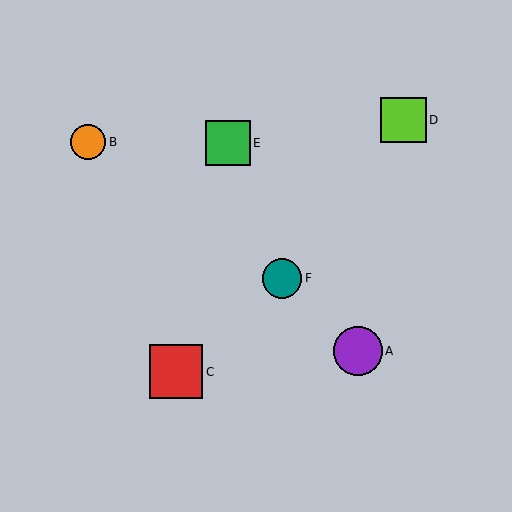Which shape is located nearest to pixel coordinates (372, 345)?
The purple circle (labeled A) at (358, 351) is nearest to that location.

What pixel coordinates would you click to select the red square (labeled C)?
Click at (176, 372) to select the red square C.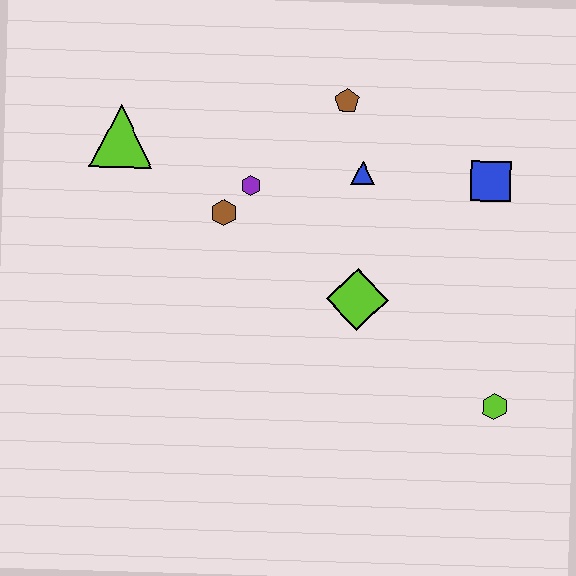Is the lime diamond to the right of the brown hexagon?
Yes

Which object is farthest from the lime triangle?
The lime hexagon is farthest from the lime triangle.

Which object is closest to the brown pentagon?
The blue triangle is closest to the brown pentagon.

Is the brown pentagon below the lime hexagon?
No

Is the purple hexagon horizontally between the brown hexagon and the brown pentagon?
Yes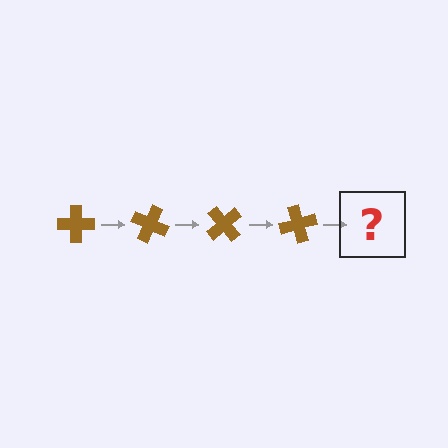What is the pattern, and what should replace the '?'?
The pattern is that the cross rotates 25 degrees each step. The '?' should be a brown cross rotated 100 degrees.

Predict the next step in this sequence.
The next step is a brown cross rotated 100 degrees.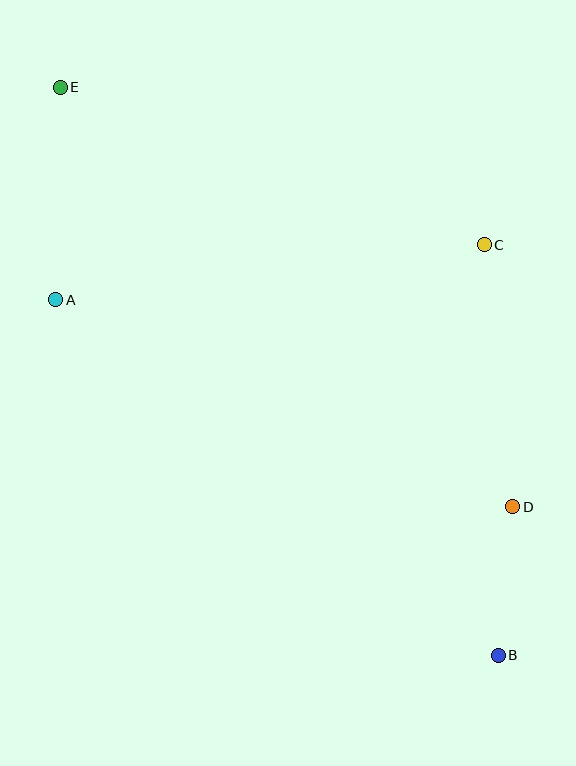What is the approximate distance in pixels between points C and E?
The distance between C and E is approximately 453 pixels.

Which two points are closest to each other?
Points B and D are closest to each other.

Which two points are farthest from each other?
Points B and E are farthest from each other.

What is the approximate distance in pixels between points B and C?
The distance between B and C is approximately 411 pixels.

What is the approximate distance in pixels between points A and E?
The distance between A and E is approximately 213 pixels.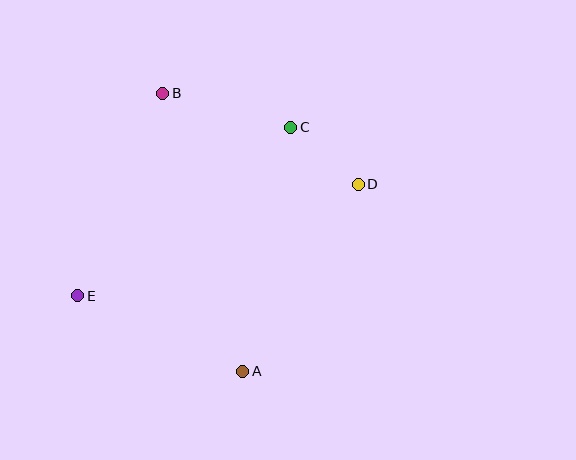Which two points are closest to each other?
Points C and D are closest to each other.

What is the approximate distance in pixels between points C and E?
The distance between C and E is approximately 272 pixels.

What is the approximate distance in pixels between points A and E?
The distance between A and E is approximately 181 pixels.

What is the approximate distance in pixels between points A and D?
The distance between A and D is approximately 220 pixels.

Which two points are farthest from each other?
Points D and E are farthest from each other.